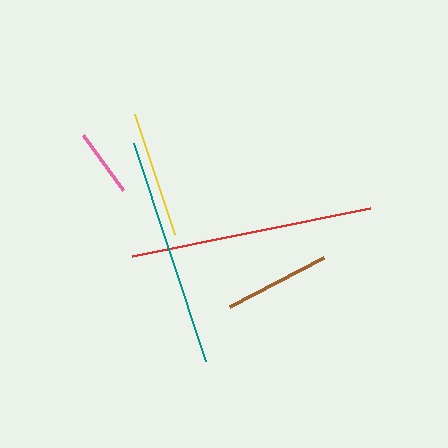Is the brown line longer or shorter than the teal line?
The teal line is longer than the brown line.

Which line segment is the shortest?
The pink line is the shortest at approximately 68 pixels.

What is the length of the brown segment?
The brown segment is approximately 106 pixels long.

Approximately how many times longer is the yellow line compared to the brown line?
The yellow line is approximately 1.2 times the length of the brown line.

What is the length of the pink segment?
The pink segment is approximately 68 pixels long.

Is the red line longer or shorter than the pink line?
The red line is longer than the pink line.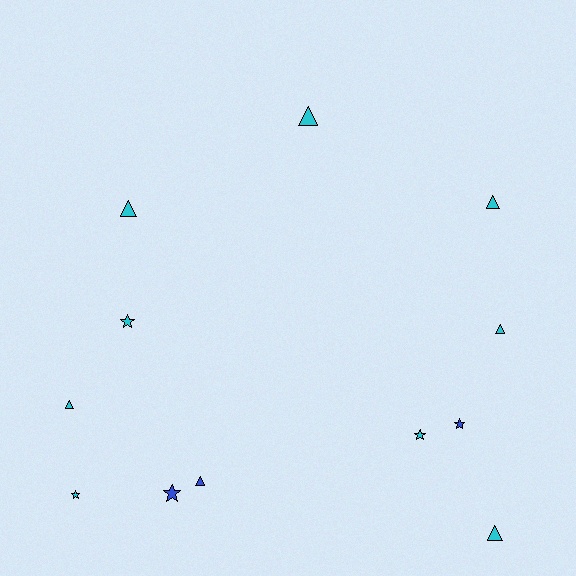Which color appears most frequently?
Cyan, with 9 objects.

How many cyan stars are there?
There are 3 cyan stars.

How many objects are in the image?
There are 12 objects.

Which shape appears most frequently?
Triangle, with 7 objects.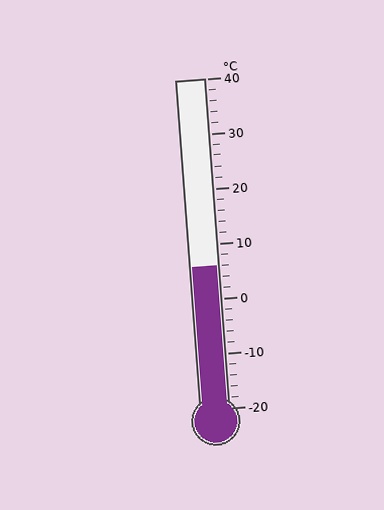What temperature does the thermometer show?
The thermometer shows approximately 6°C.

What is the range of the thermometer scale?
The thermometer scale ranges from -20°C to 40°C.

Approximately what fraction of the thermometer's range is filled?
The thermometer is filled to approximately 45% of its range.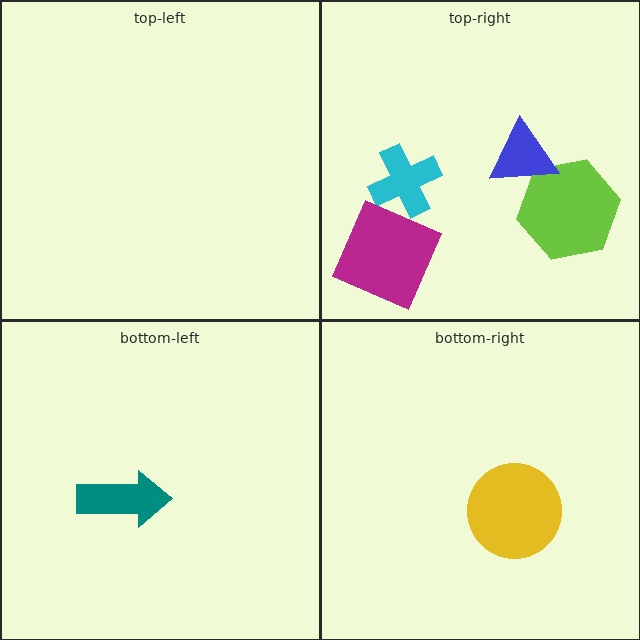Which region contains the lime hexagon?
The top-right region.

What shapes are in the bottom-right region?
The yellow circle.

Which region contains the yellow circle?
The bottom-right region.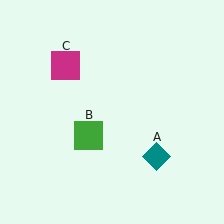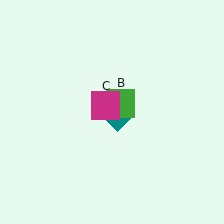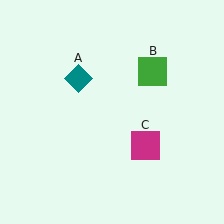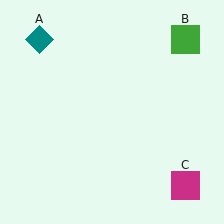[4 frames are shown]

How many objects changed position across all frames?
3 objects changed position: teal diamond (object A), green square (object B), magenta square (object C).